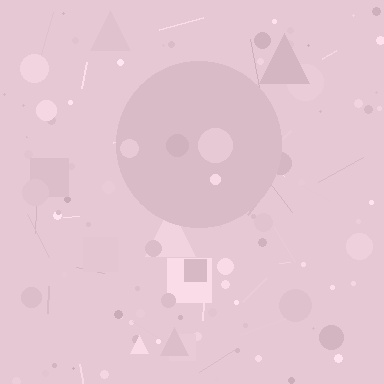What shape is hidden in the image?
A circle is hidden in the image.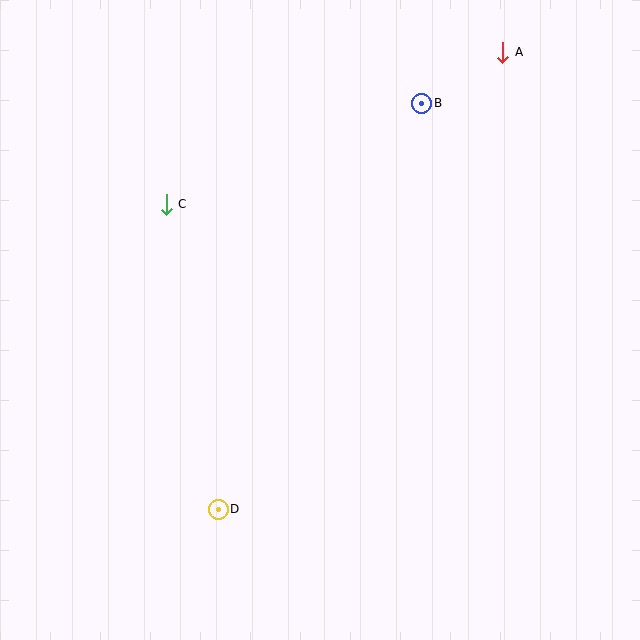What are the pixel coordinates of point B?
Point B is at (422, 103).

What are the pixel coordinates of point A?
Point A is at (503, 52).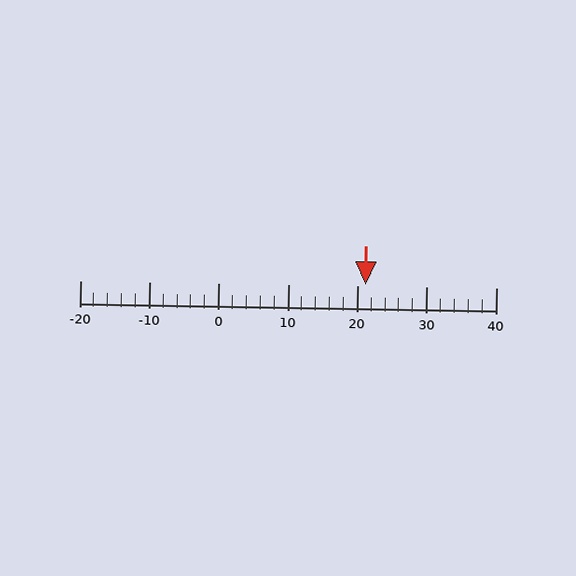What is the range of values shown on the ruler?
The ruler shows values from -20 to 40.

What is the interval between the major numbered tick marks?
The major tick marks are spaced 10 units apart.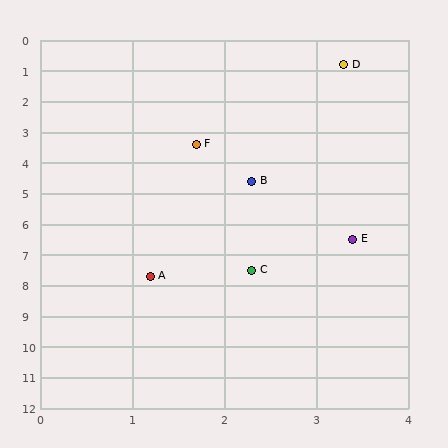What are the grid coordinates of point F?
Point F is at approximately (1.7, 3.4).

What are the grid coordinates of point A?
Point A is at approximately (1.2, 7.7).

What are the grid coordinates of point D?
Point D is at approximately (3.3, 0.8).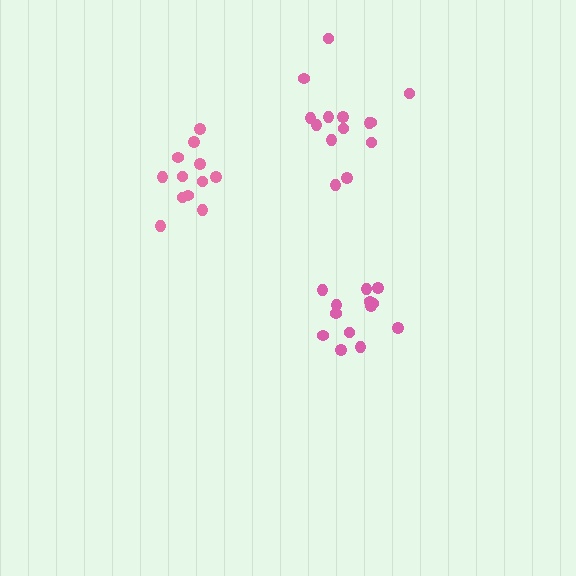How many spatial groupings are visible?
There are 3 spatial groupings.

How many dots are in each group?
Group 1: 13 dots, Group 2: 12 dots, Group 3: 14 dots (39 total).